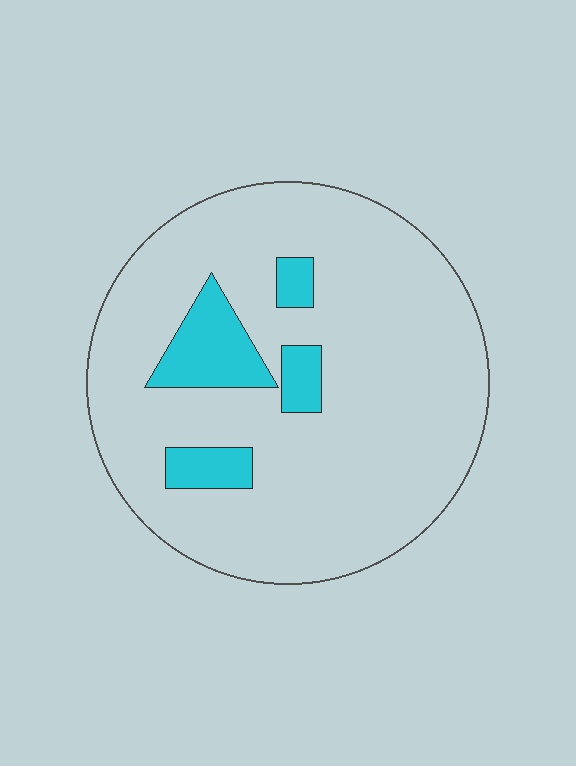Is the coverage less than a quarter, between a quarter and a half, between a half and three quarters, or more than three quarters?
Less than a quarter.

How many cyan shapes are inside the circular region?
4.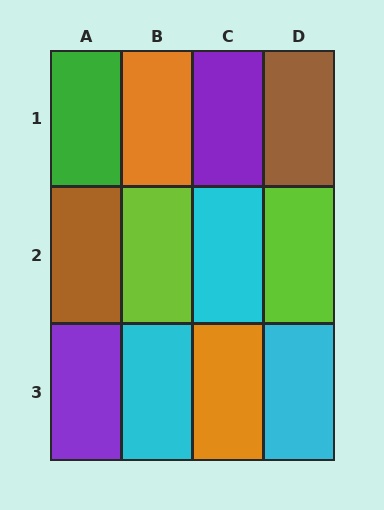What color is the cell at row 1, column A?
Green.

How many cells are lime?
2 cells are lime.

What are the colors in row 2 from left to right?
Brown, lime, cyan, lime.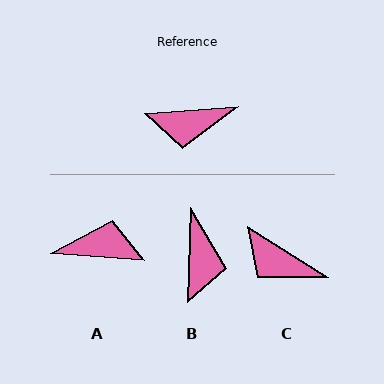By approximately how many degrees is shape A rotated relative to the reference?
Approximately 171 degrees counter-clockwise.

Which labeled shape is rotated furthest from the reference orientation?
A, about 171 degrees away.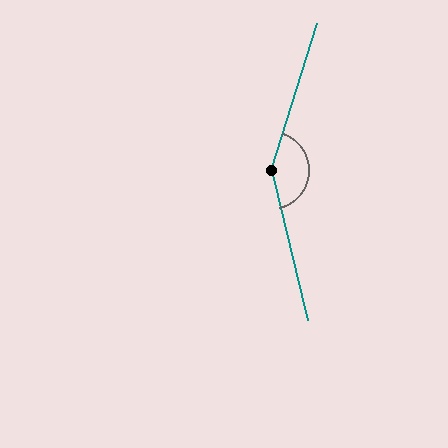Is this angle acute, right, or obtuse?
It is obtuse.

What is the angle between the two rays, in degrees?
Approximately 149 degrees.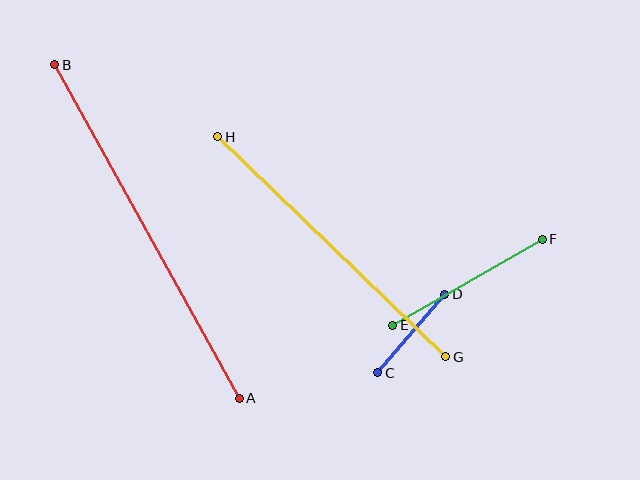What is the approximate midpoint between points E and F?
The midpoint is at approximately (468, 282) pixels.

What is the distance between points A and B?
The distance is approximately 381 pixels.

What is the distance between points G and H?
The distance is approximately 317 pixels.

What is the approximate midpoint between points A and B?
The midpoint is at approximately (147, 231) pixels.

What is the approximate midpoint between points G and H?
The midpoint is at approximately (332, 247) pixels.